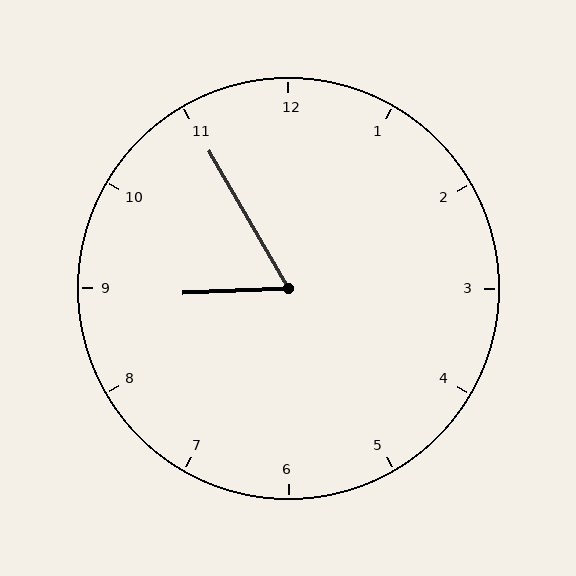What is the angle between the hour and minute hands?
Approximately 62 degrees.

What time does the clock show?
8:55.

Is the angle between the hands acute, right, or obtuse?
It is acute.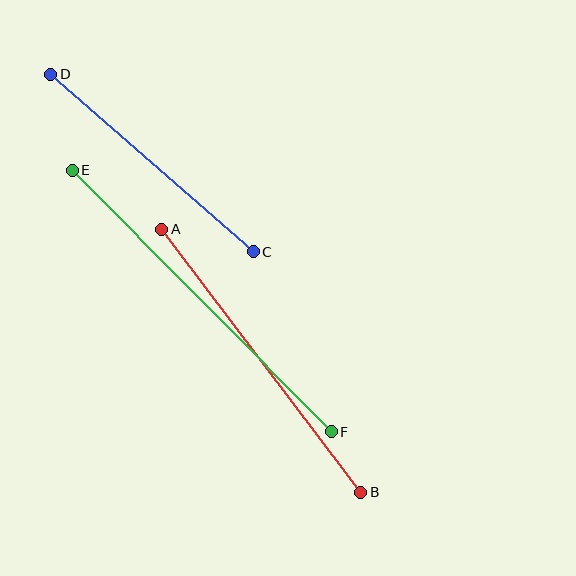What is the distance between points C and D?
The distance is approximately 269 pixels.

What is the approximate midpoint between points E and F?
The midpoint is at approximately (202, 301) pixels.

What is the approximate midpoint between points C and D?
The midpoint is at approximately (152, 163) pixels.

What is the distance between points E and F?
The distance is approximately 368 pixels.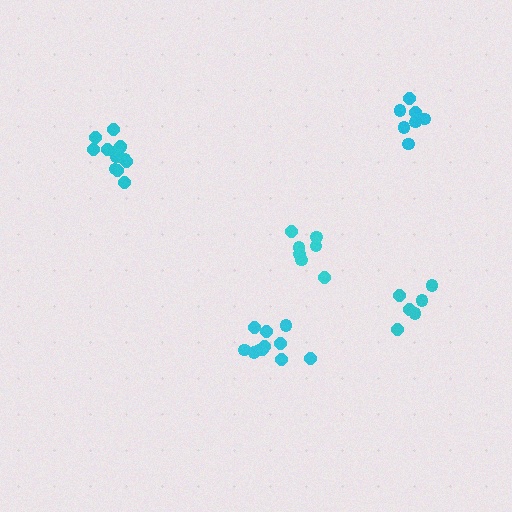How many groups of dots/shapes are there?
There are 5 groups.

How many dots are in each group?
Group 1: 12 dots, Group 2: 7 dots, Group 3: 11 dots, Group 4: 7 dots, Group 5: 7 dots (44 total).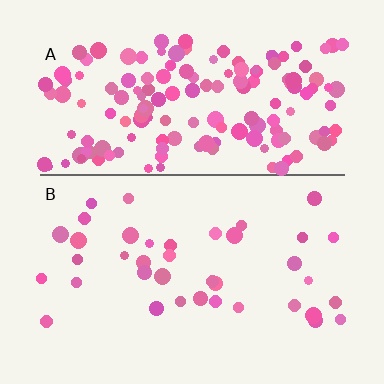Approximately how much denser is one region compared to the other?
Approximately 4.0× — region A over region B.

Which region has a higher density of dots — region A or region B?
A (the top).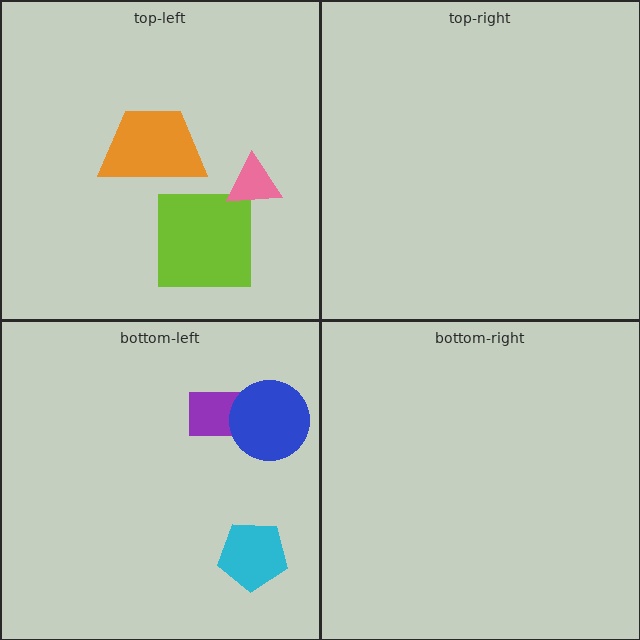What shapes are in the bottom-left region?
The cyan pentagon, the purple rectangle, the blue circle.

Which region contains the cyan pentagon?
The bottom-left region.